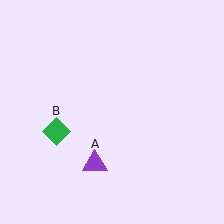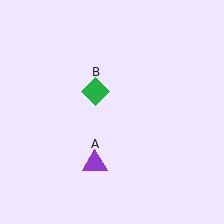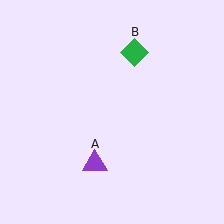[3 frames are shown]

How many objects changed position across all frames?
1 object changed position: green diamond (object B).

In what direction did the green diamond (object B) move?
The green diamond (object B) moved up and to the right.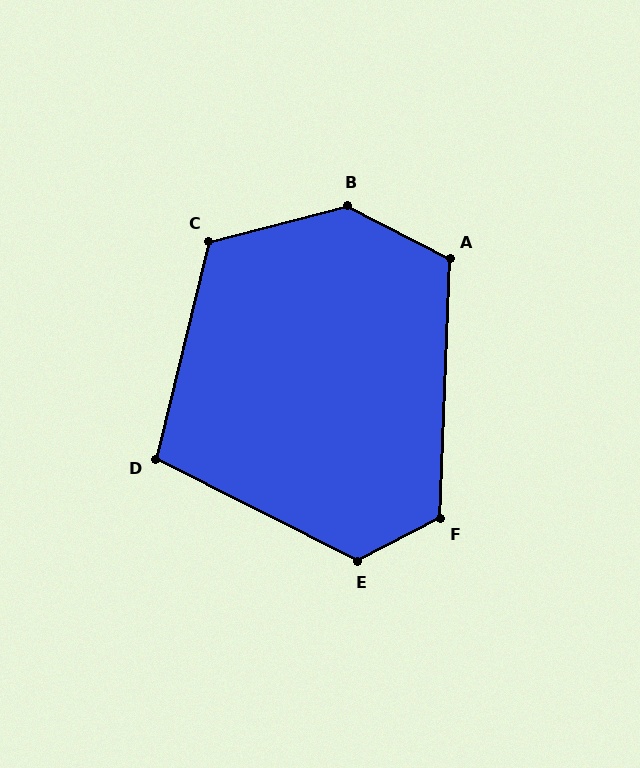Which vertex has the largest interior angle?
B, at approximately 138 degrees.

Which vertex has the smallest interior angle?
D, at approximately 103 degrees.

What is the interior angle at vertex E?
Approximately 126 degrees (obtuse).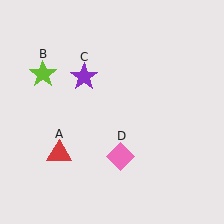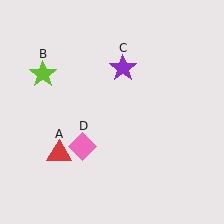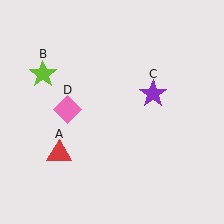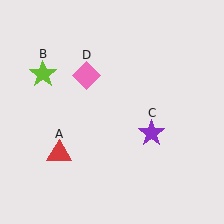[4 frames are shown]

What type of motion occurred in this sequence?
The purple star (object C), pink diamond (object D) rotated clockwise around the center of the scene.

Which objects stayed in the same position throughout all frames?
Red triangle (object A) and lime star (object B) remained stationary.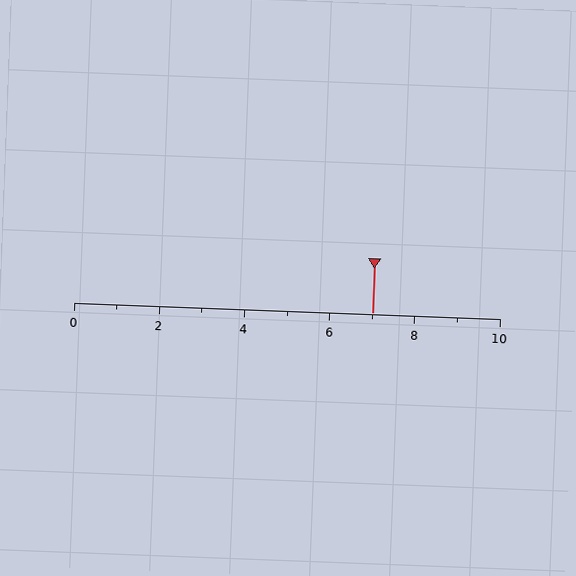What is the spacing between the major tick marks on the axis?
The major ticks are spaced 2 apart.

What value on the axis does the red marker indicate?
The marker indicates approximately 7.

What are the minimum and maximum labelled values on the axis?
The axis runs from 0 to 10.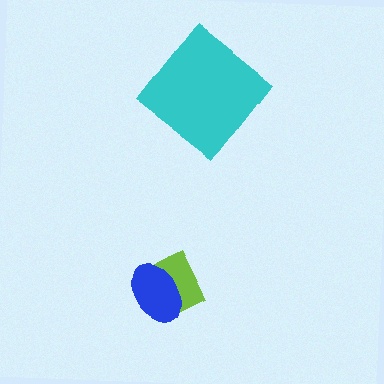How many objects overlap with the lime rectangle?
1 object overlaps with the lime rectangle.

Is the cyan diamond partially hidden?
No, no other shape covers it.